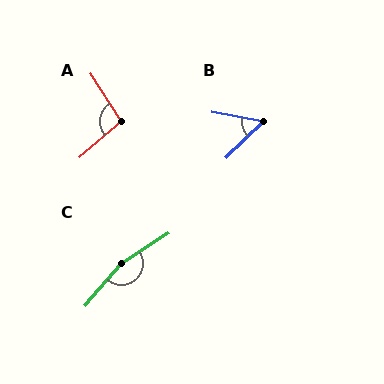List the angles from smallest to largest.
B (54°), A (98°), C (163°).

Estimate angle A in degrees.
Approximately 98 degrees.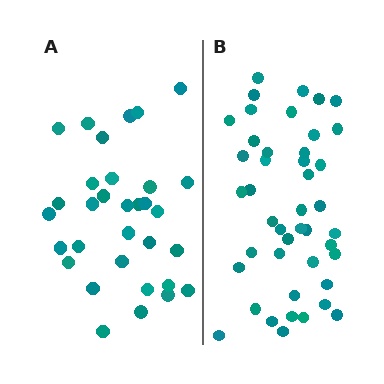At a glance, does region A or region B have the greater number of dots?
Region B (the right region) has more dots.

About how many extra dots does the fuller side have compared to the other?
Region B has roughly 12 or so more dots than region A.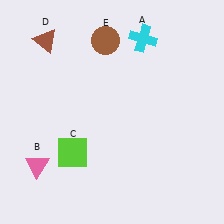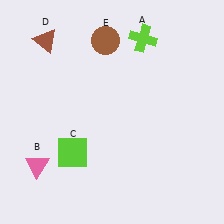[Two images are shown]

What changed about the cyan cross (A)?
In Image 1, A is cyan. In Image 2, it changed to lime.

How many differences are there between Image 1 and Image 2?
There is 1 difference between the two images.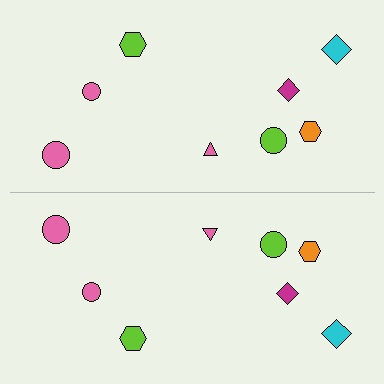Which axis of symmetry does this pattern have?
The pattern has a horizontal axis of symmetry running through the center of the image.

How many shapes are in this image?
There are 16 shapes in this image.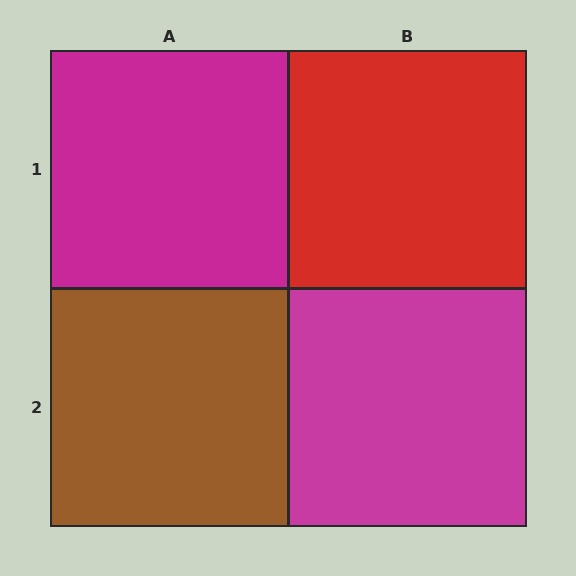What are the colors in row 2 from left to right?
Brown, magenta.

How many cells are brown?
1 cell is brown.